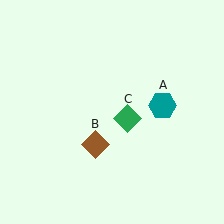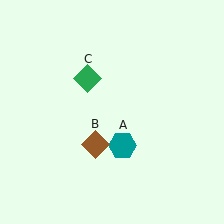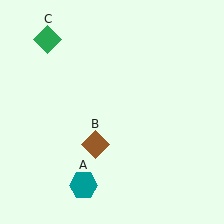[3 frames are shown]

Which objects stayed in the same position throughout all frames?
Brown diamond (object B) remained stationary.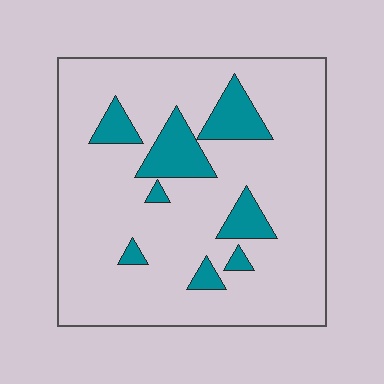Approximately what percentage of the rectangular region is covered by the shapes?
Approximately 15%.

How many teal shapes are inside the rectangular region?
8.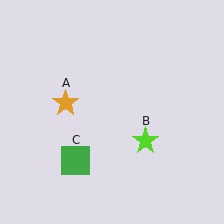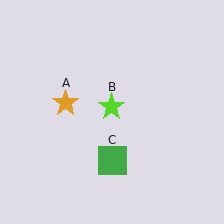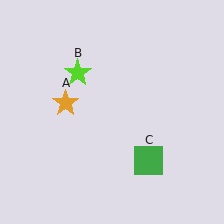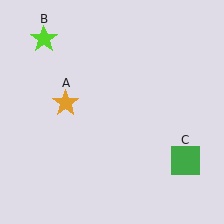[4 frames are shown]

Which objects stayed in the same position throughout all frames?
Orange star (object A) remained stationary.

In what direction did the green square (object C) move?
The green square (object C) moved right.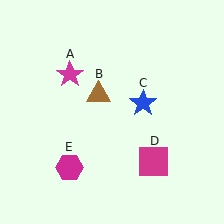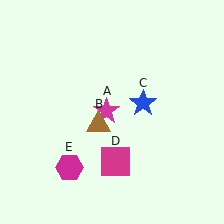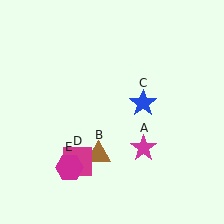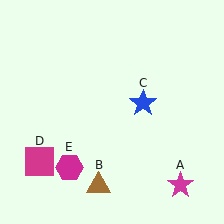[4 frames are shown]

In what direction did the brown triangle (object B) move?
The brown triangle (object B) moved down.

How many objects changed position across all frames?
3 objects changed position: magenta star (object A), brown triangle (object B), magenta square (object D).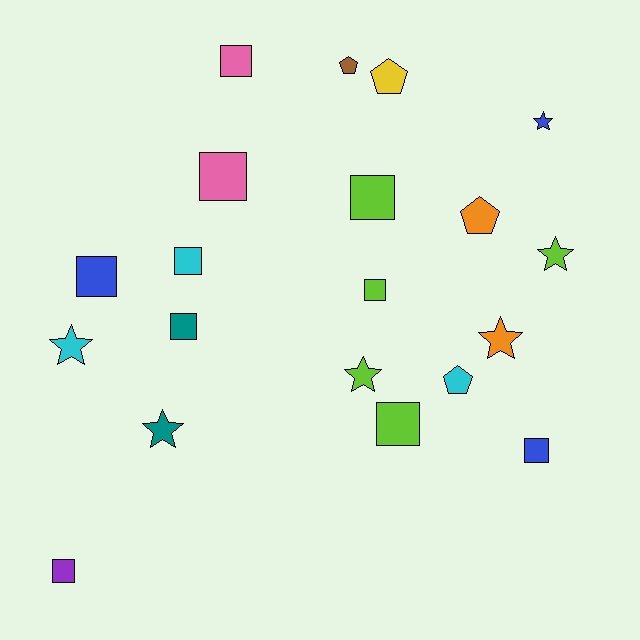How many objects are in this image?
There are 20 objects.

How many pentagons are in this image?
There are 4 pentagons.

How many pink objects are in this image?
There are 2 pink objects.